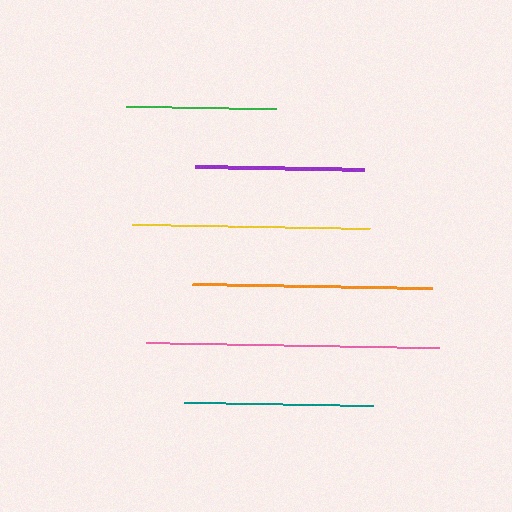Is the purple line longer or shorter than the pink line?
The pink line is longer than the purple line.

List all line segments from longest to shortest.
From longest to shortest: pink, orange, yellow, teal, purple, green.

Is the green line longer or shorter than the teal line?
The teal line is longer than the green line.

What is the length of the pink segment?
The pink segment is approximately 293 pixels long.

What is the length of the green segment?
The green segment is approximately 150 pixels long.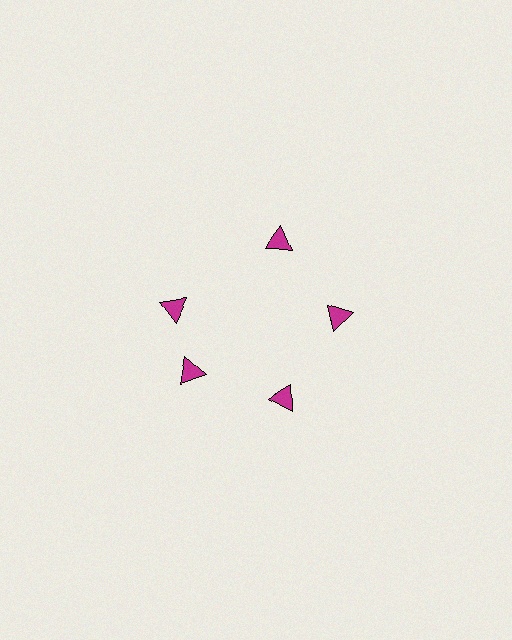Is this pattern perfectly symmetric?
No. The 5 magenta triangles are arranged in a ring, but one element near the 10 o'clock position is rotated out of alignment along the ring, breaking the 5-fold rotational symmetry.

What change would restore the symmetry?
The symmetry would be restored by rotating it back into even spacing with its neighbors so that all 5 triangles sit at equal angles and equal distance from the center.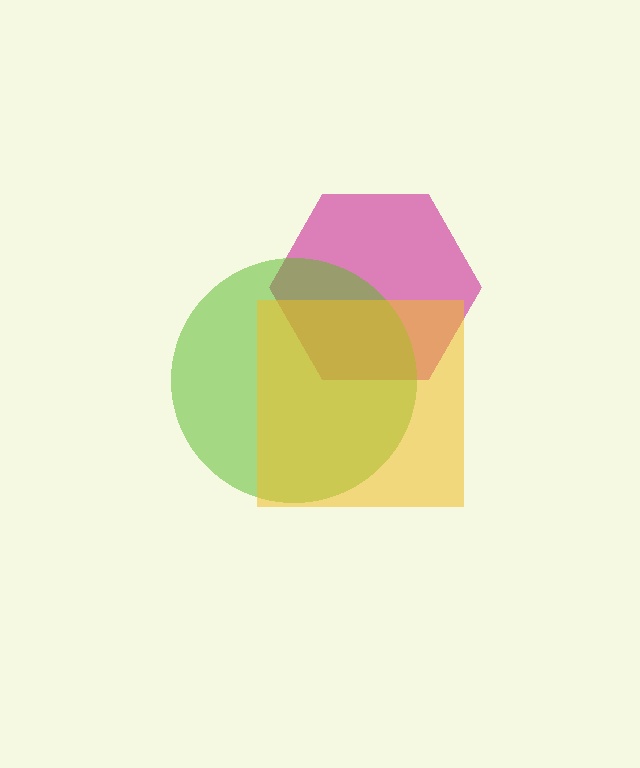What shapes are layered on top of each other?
The layered shapes are: a magenta hexagon, a lime circle, a yellow square.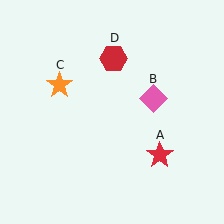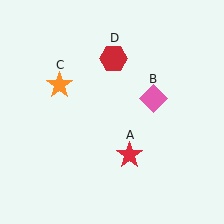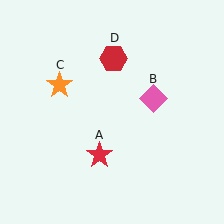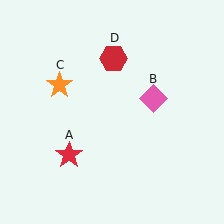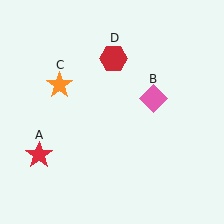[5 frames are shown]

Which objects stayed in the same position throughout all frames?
Pink diamond (object B) and orange star (object C) and red hexagon (object D) remained stationary.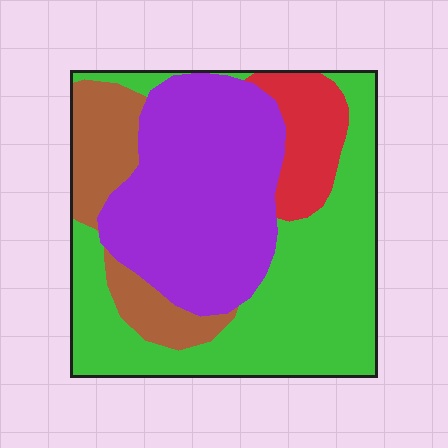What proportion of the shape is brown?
Brown takes up about one eighth (1/8) of the shape.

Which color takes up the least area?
Red, at roughly 10%.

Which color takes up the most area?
Green, at roughly 40%.